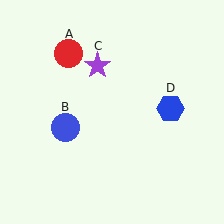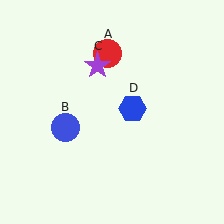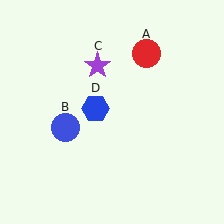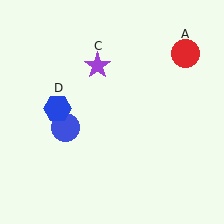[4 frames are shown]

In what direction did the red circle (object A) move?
The red circle (object A) moved right.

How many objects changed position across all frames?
2 objects changed position: red circle (object A), blue hexagon (object D).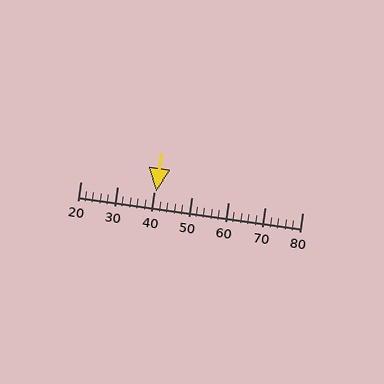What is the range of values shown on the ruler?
The ruler shows values from 20 to 80.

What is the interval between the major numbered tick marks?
The major tick marks are spaced 10 units apart.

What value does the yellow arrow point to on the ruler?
The yellow arrow points to approximately 41.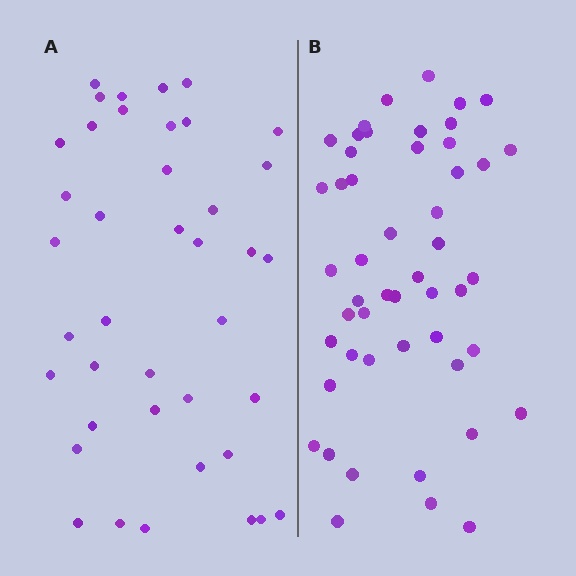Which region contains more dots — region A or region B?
Region B (the right region) has more dots.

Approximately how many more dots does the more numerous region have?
Region B has roughly 10 or so more dots than region A.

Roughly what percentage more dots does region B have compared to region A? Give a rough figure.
About 25% more.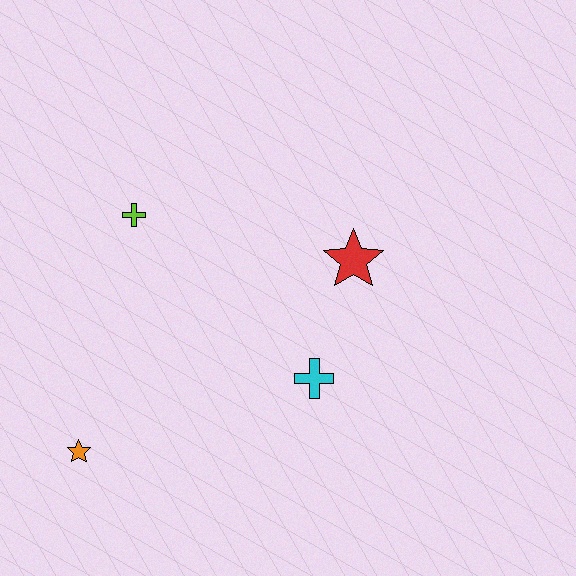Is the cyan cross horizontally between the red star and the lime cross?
Yes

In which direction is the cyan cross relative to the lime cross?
The cyan cross is to the right of the lime cross.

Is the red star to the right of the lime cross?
Yes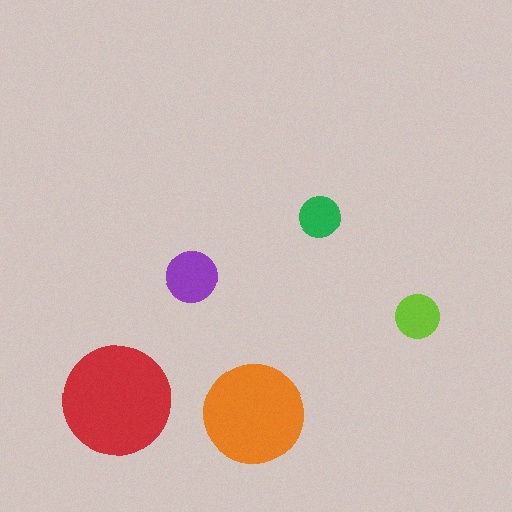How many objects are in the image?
There are 5 objects in the image.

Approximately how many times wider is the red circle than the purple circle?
About 2 times wider.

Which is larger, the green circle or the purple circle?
The purple one.